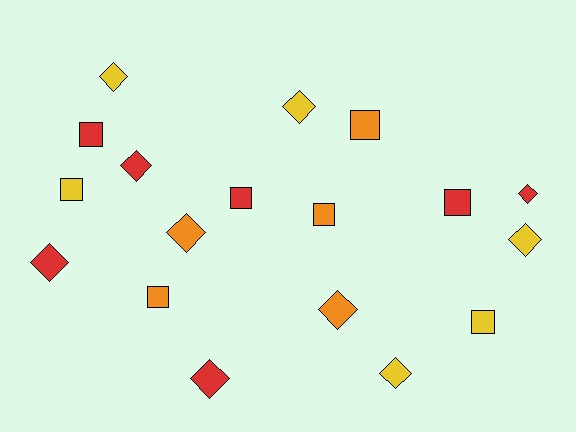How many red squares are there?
There are 3 red squares.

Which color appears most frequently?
Red, with 7 objects.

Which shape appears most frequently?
Diamond, with 10 objects.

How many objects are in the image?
There are 18 objects.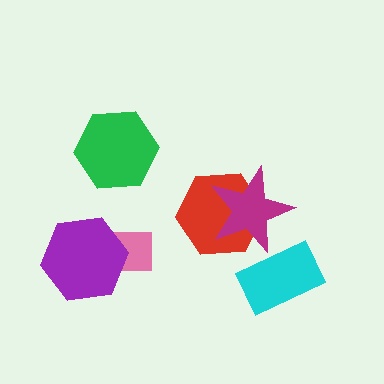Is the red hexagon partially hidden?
Yes, it is partially covered by another shape.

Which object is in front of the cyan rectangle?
The magenta star is in front of the cyan rectangle.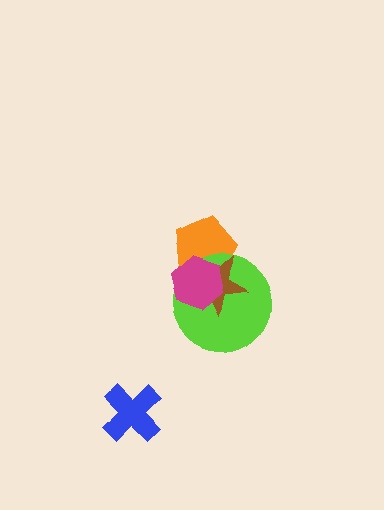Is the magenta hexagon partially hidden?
No, no other shape covers it.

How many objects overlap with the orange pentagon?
3 objects overlap with the orange pentagon.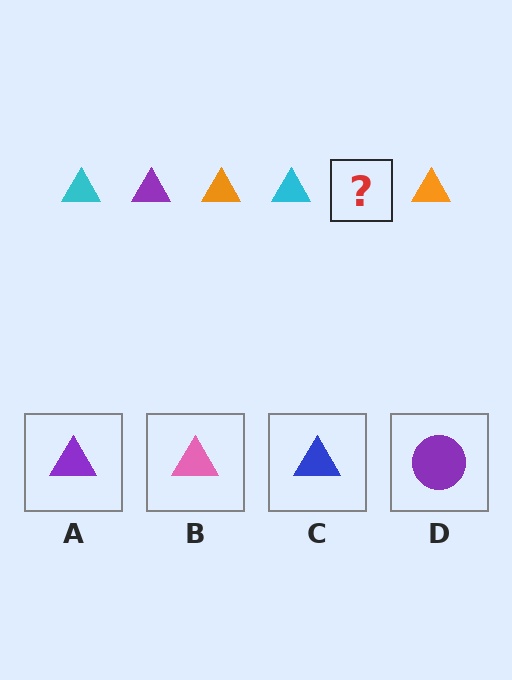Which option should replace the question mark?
Option A.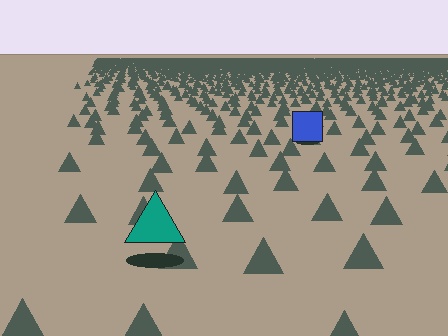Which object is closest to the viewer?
The teal triangle is closest. The texture marks near it are larger and more spread out.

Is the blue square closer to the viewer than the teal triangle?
No. The teal triangle is closer — you can tell from the texture gradient: the ground texture is coarser near it.